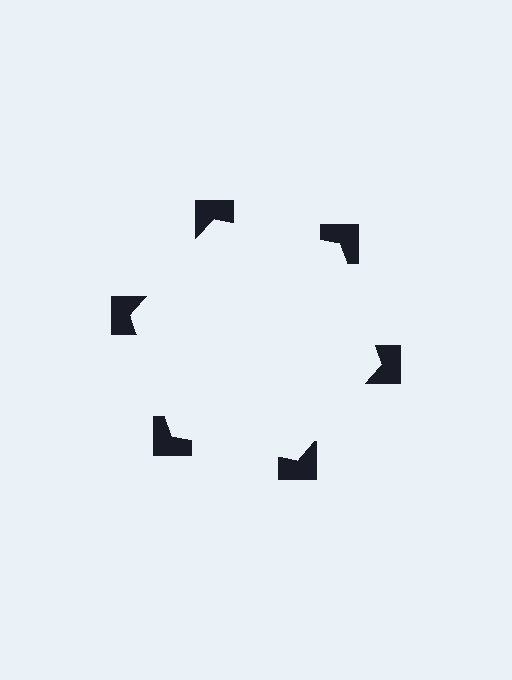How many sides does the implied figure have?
6 sides.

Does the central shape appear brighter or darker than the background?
It typically appears slightly brighter than the background, even though no actual brightness change is drawn.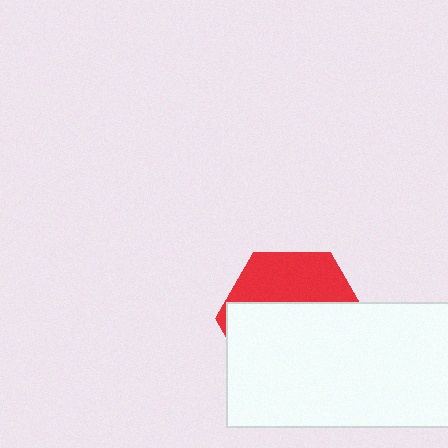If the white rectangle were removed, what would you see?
You would see the complete red hexagon.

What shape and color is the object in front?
The object in front is a white rectangle.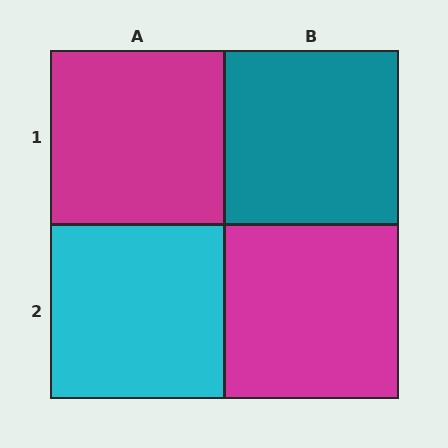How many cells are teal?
1 cell is teal.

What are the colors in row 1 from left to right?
Magenta, teal.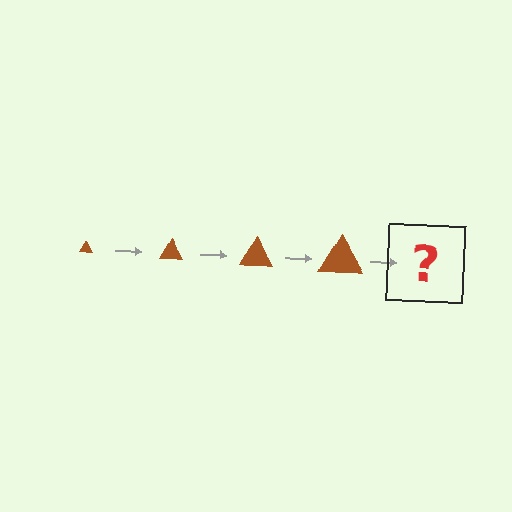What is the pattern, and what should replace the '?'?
The pattern is that the triangle gets progressively larger each step. The '?' should be a brown triangle, larger than the previous one.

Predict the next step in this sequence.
The next step is a brown triangle, larger than the previous one.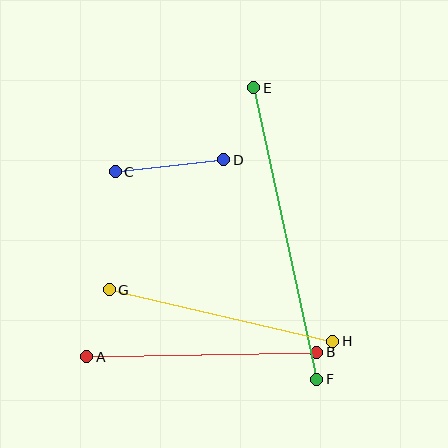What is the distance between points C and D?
The distance is approximately 109 pixels.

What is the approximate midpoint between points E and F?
The midpoint is at approximately (285, 233) pixels.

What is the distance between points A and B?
The distance is approximately 230 pixels.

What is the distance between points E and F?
The distance is approximately 298 pixels.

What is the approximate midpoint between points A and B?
The midpoint is at approximately (202, 355) pixels.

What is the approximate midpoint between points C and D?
The midpoint is at approximately (170, 166) pixels.